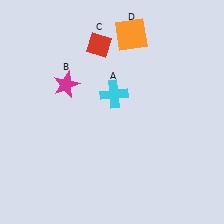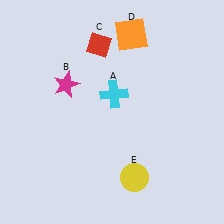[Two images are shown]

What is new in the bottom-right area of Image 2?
A yellow circle (E) was added in the bottom-right area of Image 2.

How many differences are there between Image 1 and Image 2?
There is 1 difference between the two images.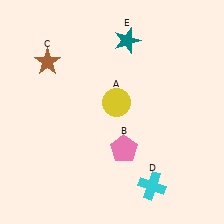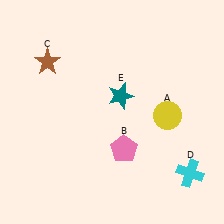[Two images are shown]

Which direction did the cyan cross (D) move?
The cyan cross (D) moved right.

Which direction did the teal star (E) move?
The teal star (E) moved down.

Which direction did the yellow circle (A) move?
The yellow circle (A) moved right.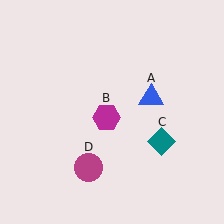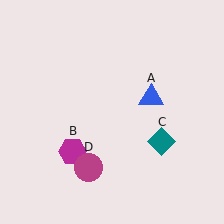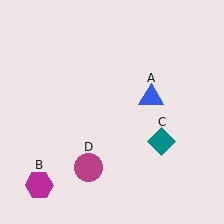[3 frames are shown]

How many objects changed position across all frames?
1 object changed position: magenta hexagon (object B).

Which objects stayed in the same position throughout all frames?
Blue triangle (object A) and teal diamond (object C) and magenta circle (object D) remained stationary.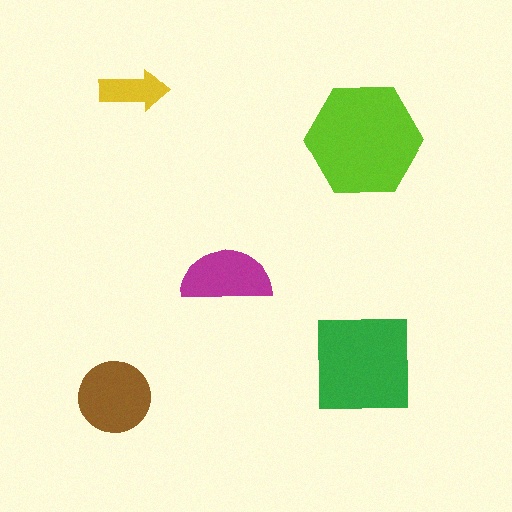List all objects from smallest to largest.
The yellow arrow, the magenta semicircle, the brown circle, the green square, the lime hexagon.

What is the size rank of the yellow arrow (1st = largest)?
5th.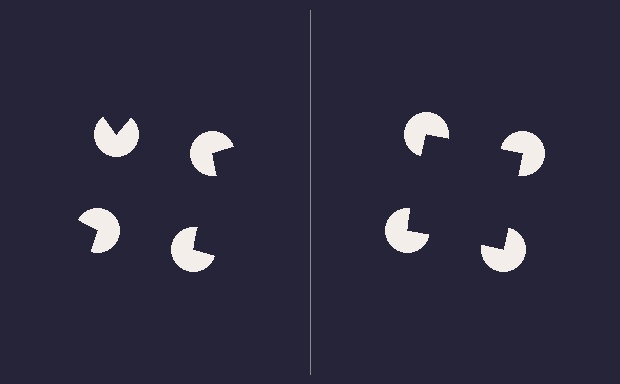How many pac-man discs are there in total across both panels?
8 — 4 on each side.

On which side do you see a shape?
An illusory square appears on the right side. On the left side the wedge cuts are rotated, so no coherent shape forms.